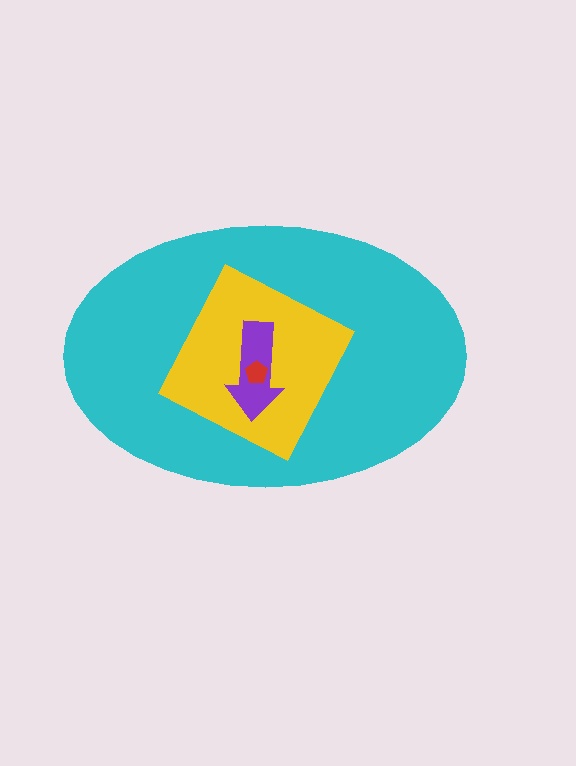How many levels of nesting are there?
4.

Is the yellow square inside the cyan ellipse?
Yes.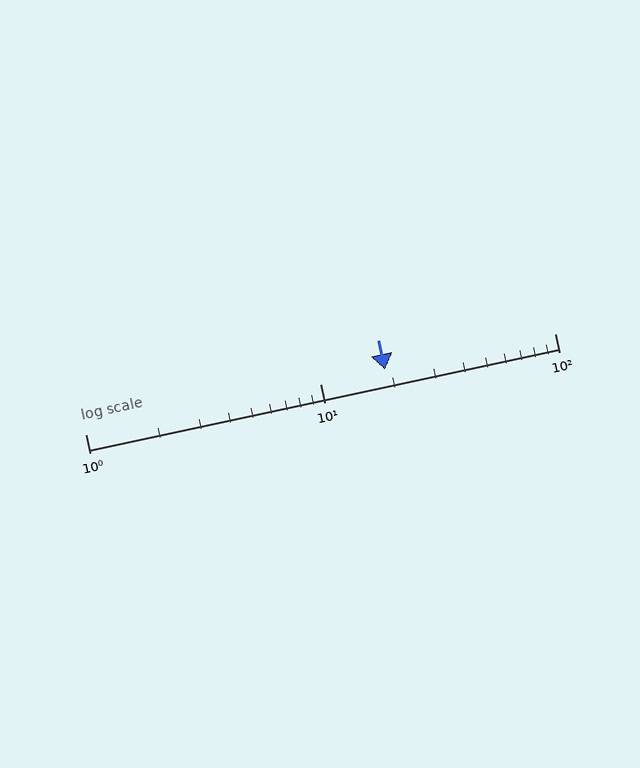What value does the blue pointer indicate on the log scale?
The pointer indicates approximately 19.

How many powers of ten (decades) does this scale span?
The scale spans 2 decades, from 1 to 100.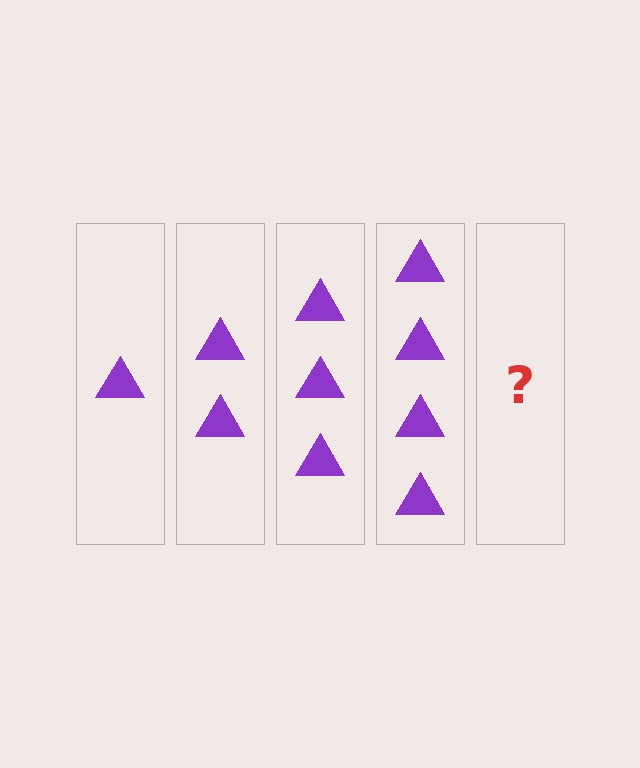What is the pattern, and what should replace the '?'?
The pattern is that each step adds one more triangle. The '?' should be 5 triangles.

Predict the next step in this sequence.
The next step is 5 triangles.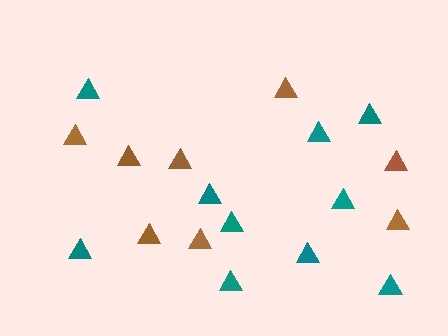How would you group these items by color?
There are 2 groups: one group of brown triangles (8) and one group of teal triangles (10).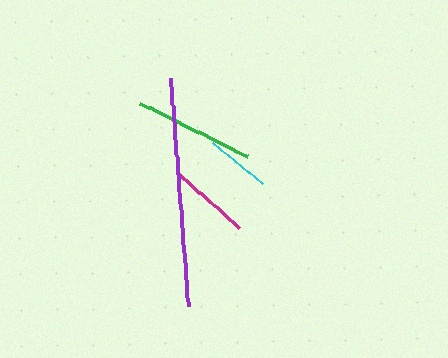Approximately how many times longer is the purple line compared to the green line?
The purple line is approximately 1.9 times the length of the green line.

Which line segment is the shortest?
The cyan line is the shortest at approximately 65 pixels.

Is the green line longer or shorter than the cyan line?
The green line is longer than the cyan line.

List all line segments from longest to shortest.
From longest to shortest: purple, green, magenta, cyan.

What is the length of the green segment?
The green segment is approximately 119 pixels long.